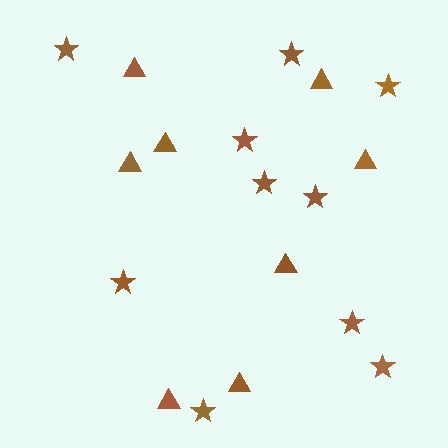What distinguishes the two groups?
There are 2 groups: one group of triangles (8) and one group of stars (10).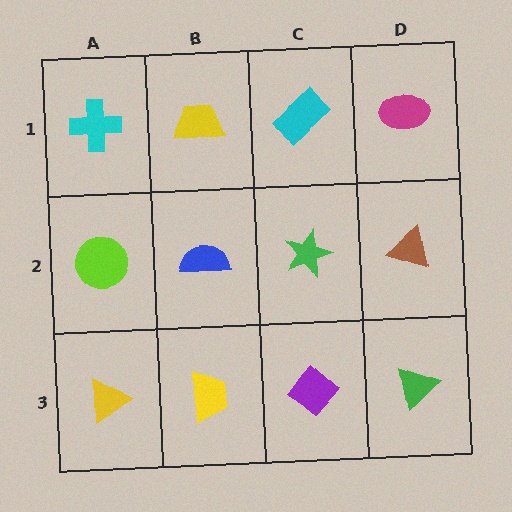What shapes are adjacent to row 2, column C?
A cyan rectangle (row 1, column C), a purple diamond (row 3, column C), a blue semicircle (row 2, column B), a brown triangle (row 2, column D).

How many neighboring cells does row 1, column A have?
2.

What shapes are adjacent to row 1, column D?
A brown triangle (row 2, column D), a cyan rectangle (row 1, column C).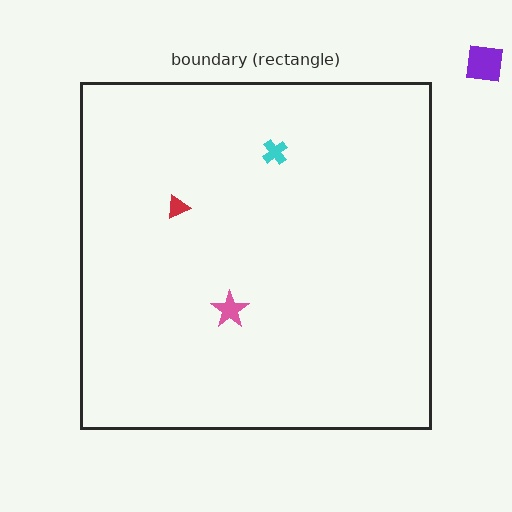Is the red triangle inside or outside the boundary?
Inside.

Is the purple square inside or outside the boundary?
Outside.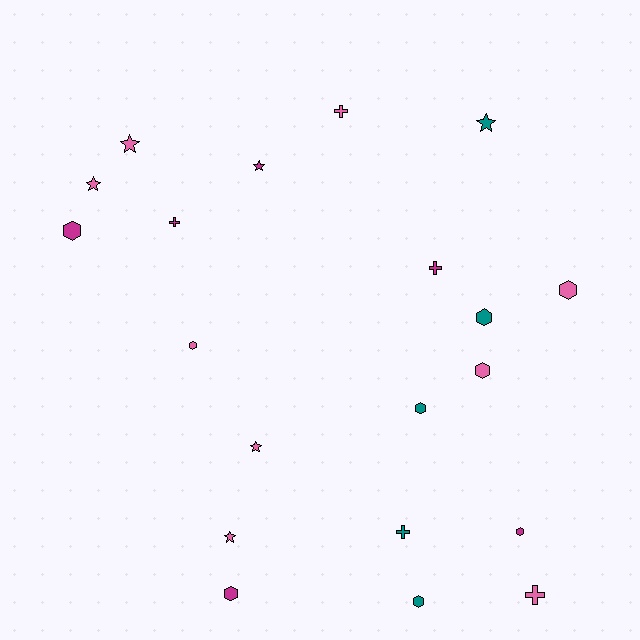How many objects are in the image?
There are 20 objects.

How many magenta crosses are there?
There are 2 magenta crosses.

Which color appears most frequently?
Pink, with 9 objects.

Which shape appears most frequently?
Hexagon, with 9 objects.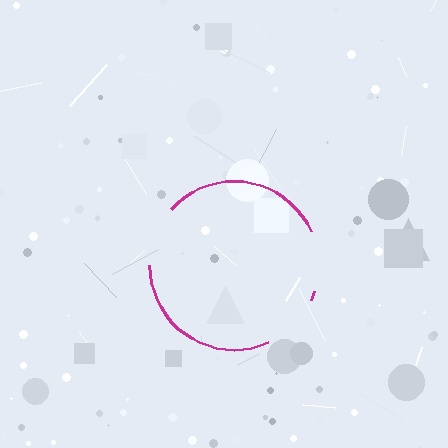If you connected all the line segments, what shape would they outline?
They would outline a circle.